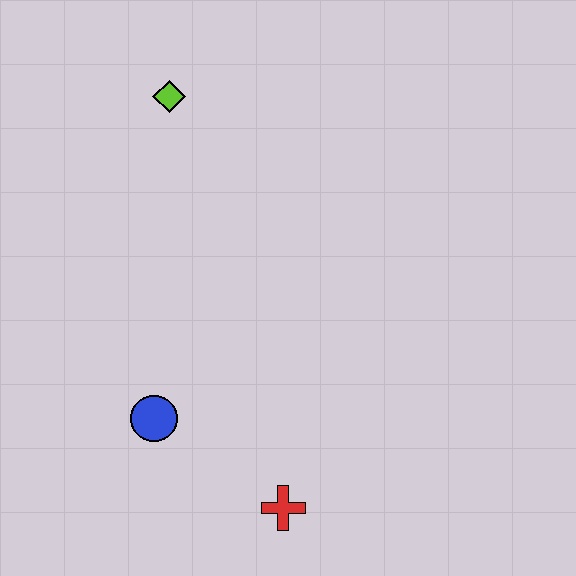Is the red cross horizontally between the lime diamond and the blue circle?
No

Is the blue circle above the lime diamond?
No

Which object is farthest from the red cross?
The lime diamond is farthest from the red cross.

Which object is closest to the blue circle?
The red cross is closest to the blue circle.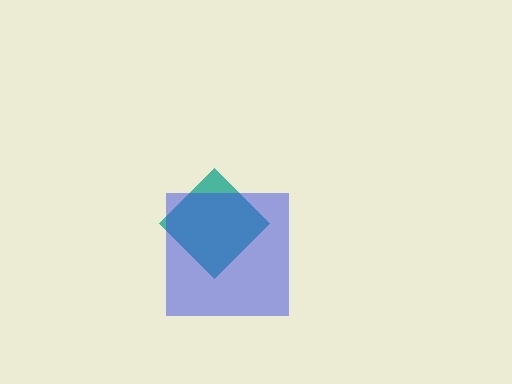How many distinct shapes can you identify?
There are 2 distinct shapes: a teal diamond, a blue square.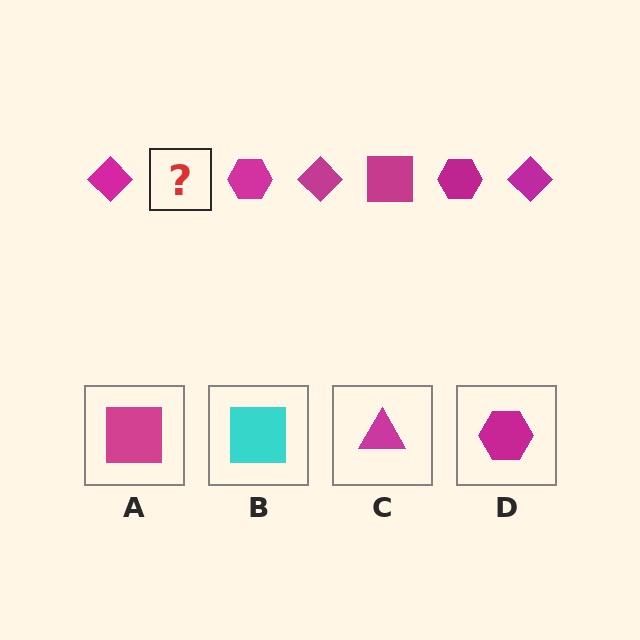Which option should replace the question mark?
Option A.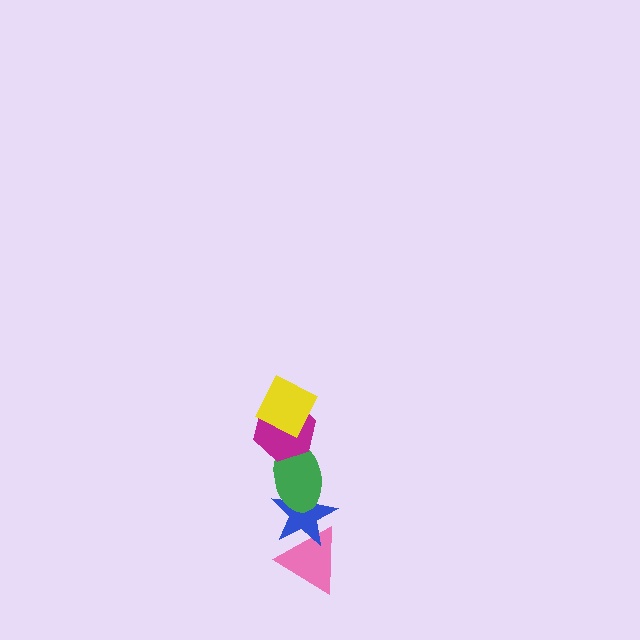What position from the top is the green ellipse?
The green ellipse is 3rd from the top.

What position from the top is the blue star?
The blue star is 4th from the top.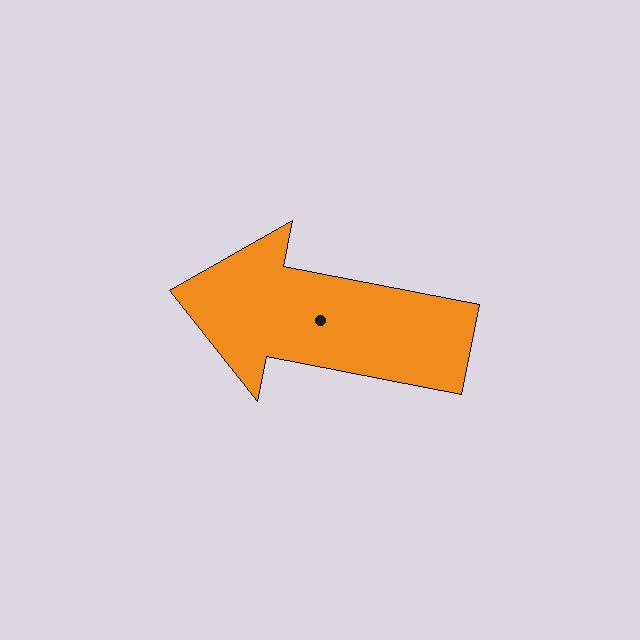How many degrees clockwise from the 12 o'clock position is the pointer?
Approximately 281 degrees.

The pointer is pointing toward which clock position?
Roughly 9 o'clock.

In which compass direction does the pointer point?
West.